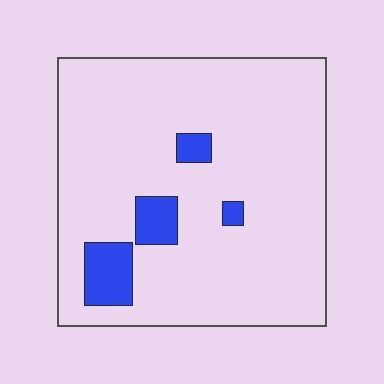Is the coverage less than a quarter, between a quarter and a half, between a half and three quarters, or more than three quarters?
Less than a quarter.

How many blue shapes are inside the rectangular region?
4.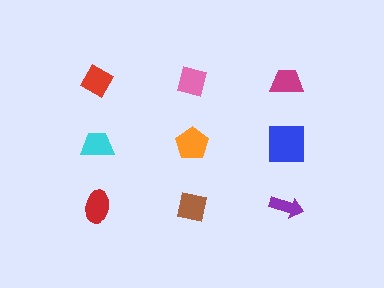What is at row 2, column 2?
An orange pentagon.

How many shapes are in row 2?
3 shapes.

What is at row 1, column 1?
A red diamond.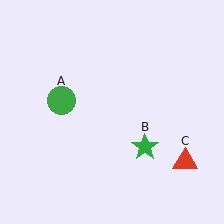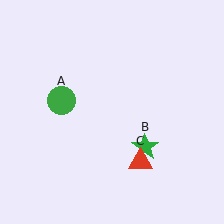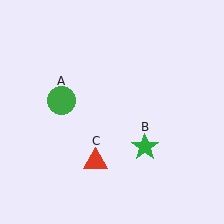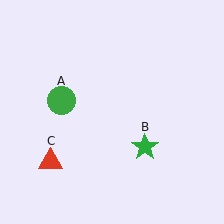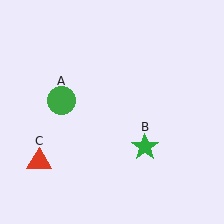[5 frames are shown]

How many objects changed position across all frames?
1 object changed position: red triangle (object C).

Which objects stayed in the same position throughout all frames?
Green circle (object A) and green star (object B) remained stationary.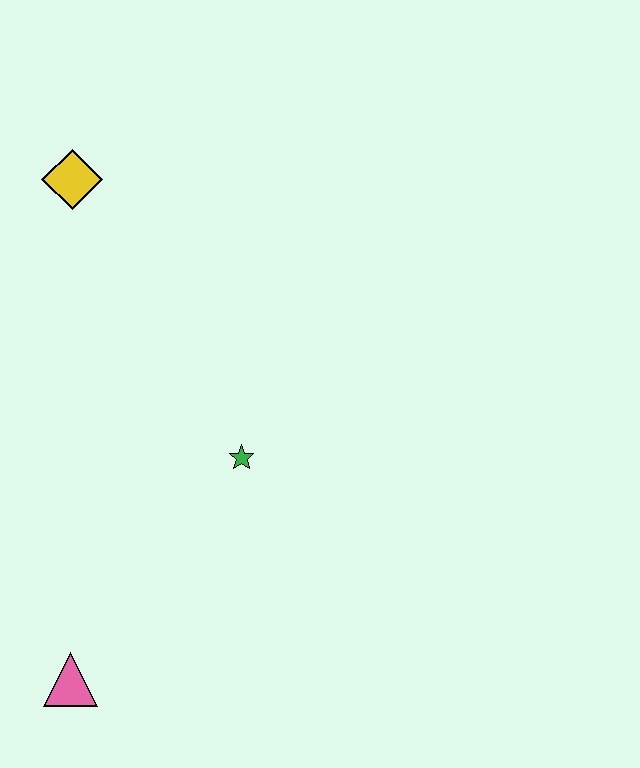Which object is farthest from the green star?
The yellow diamond is farthest from the green star.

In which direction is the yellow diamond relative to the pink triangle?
The yellow diamond is above the pink triangle.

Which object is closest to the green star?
The pink triangle is closest to the green star.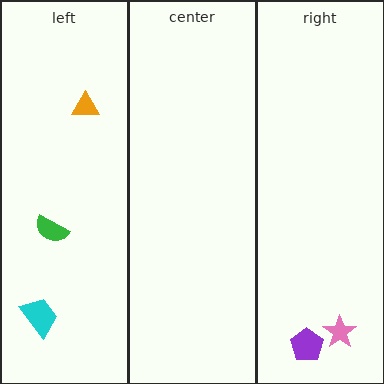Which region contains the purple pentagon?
The right region.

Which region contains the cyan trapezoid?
The left region.